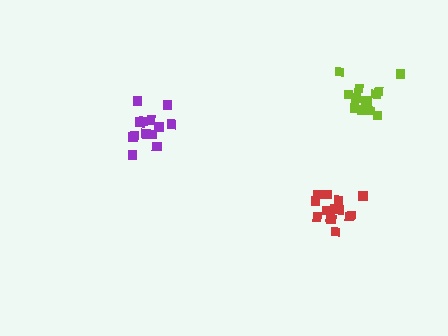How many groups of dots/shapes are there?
There are 3 groups.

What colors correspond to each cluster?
The clusters are colored: purple, red, lime.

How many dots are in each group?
Group 1: 14 dots, Group 2: 14 dots, Group 3: 14 dots (42 total).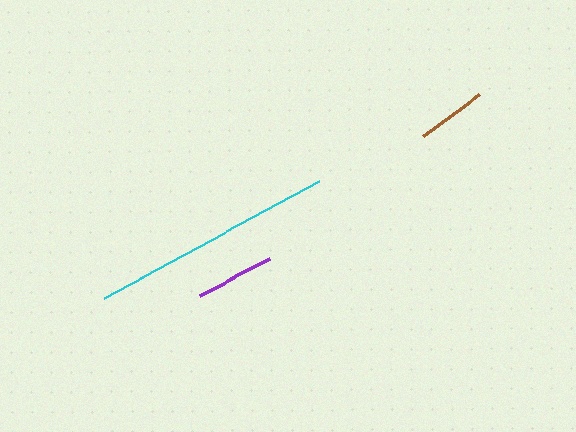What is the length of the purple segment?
The purple segment is approximately 79 pixels long.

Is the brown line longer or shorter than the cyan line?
The cyan line is longer than the brown line.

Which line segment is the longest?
The cyan line is the longest at approximately 245 pixels.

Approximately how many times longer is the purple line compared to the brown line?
The purple line is approximately 1.1 times the length of the brown line.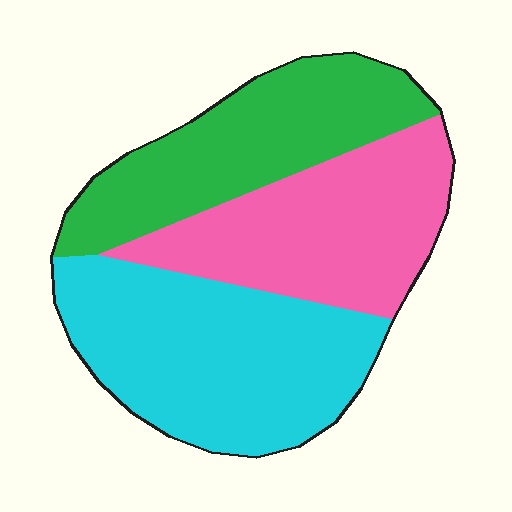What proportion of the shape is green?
Green covers 29% of the shape.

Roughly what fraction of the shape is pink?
Pink covers roughly 30% of the shape.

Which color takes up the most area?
Cyan, at roughly 40%.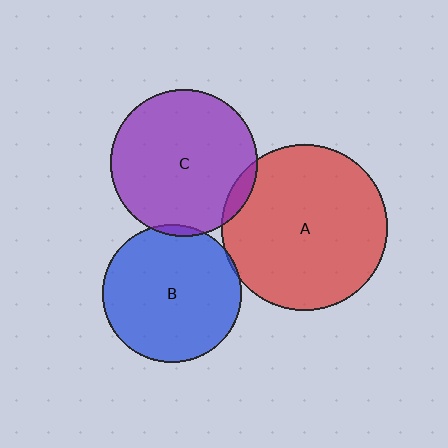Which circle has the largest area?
Circle A (red).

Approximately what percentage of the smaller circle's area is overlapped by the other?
Approximately 5%.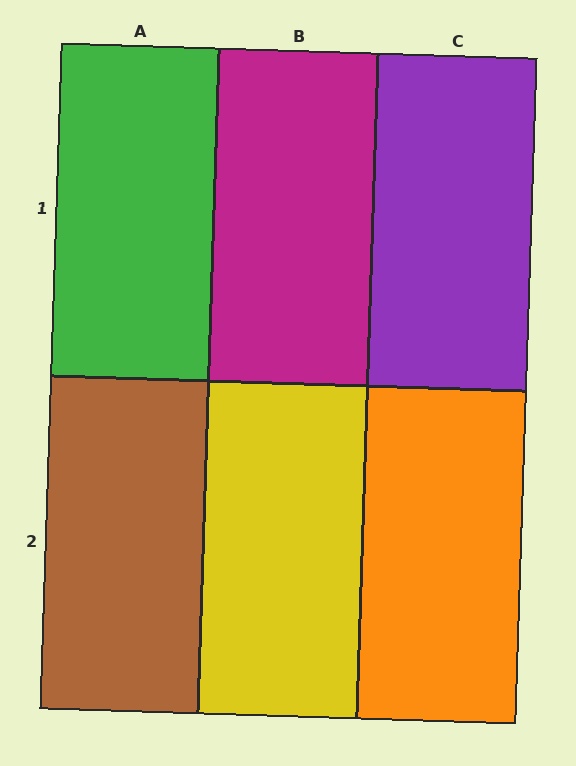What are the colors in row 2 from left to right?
Brown, yellow, orange.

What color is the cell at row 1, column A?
Green.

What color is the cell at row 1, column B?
Magenta.